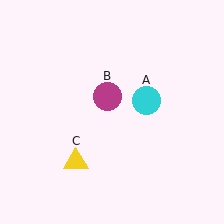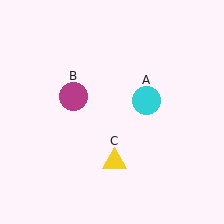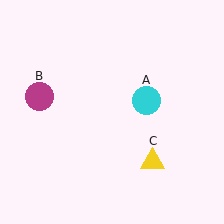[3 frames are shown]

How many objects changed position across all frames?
2 objects changed position: magenta circle (object B), yellow triangle (object C).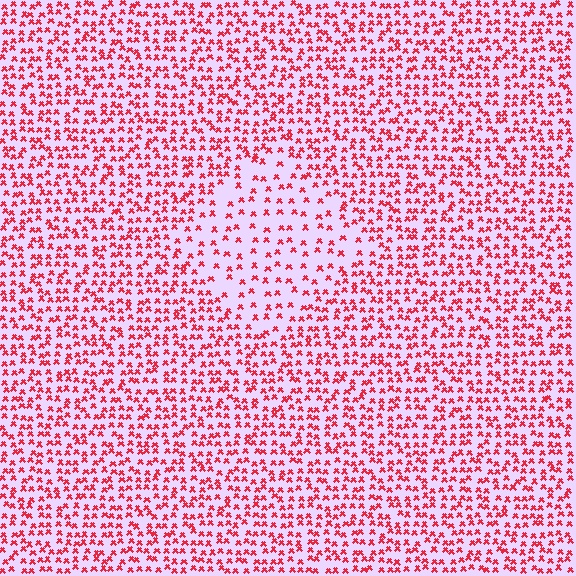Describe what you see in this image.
The image contains small red elements arranged at two different densities. A diamond-shaped region is visible where the elements are less densely packed than the surrounding area.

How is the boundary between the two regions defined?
The boundary is defined by a change in element density (approximately 2.1x ratio). All elements are the same color, size, and shape.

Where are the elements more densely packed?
The elements are more densely packed outside the diamond boundary.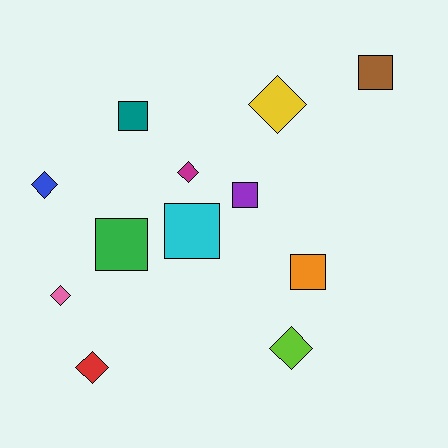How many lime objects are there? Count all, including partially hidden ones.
There is 1 lime object.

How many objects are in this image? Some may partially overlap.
There are 12 objects.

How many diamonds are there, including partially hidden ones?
There are 6 diamonds.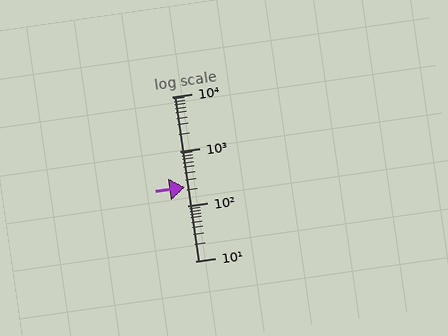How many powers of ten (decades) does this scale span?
The scale spans 3 decades, from 10 to 10000.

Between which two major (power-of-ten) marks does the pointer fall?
The pointer is between 100 and 1000.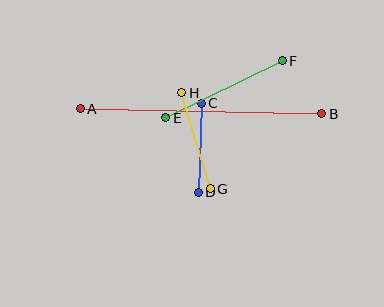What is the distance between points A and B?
The distance is approximately 242 pixels.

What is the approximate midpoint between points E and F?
The midpoint is at approximately (224, 89) pixels.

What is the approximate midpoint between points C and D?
The midpoint is at approximately (200, 148) pixels.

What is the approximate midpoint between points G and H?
The midpoint is at approximately (196, 141) pixels.